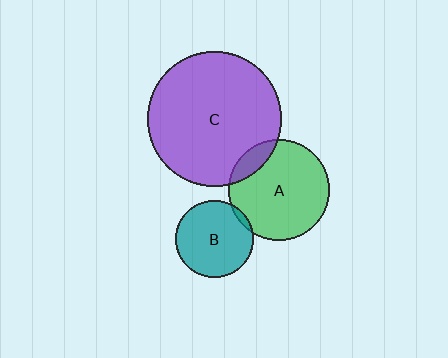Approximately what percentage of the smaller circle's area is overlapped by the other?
Approximately 15%.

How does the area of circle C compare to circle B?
Approximately 3.0 times.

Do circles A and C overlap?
Yes.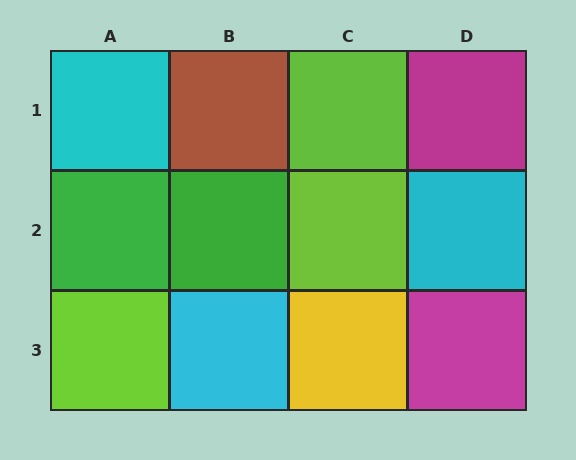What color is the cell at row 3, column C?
Yellow.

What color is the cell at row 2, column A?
Green.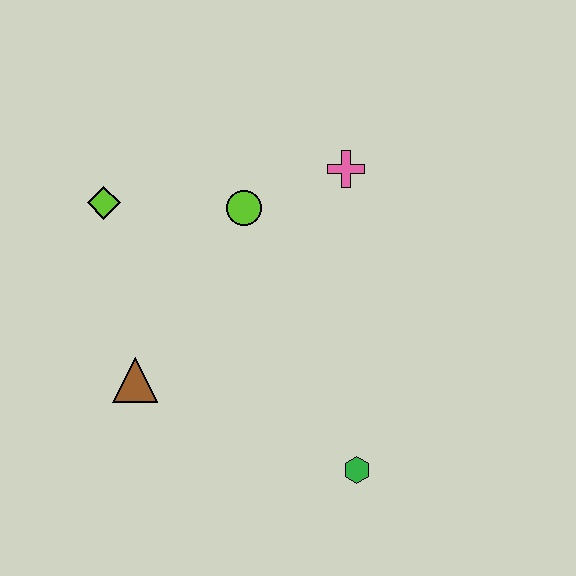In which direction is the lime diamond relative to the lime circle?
The lime diamond is to the left of the lime circle.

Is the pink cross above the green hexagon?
Yes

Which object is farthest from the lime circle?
The green hexagon is farthest from the lime circle.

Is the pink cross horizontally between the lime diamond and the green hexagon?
Yes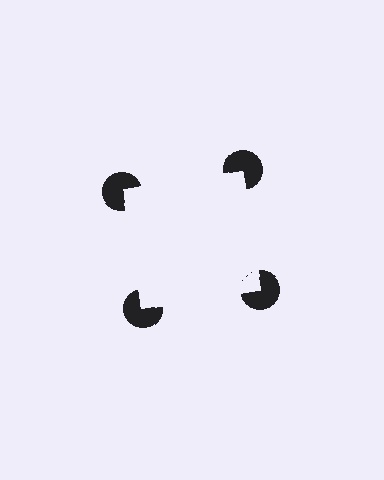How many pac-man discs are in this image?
There are 4 — one at each vertex of the illusory square.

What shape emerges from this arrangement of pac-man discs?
An illusory square — its edges are inferred from the aligned wedge cuts in the pac-man discs, not physically drawn.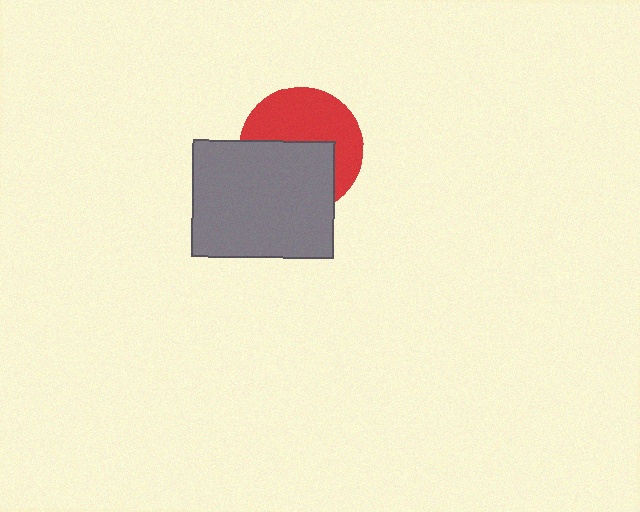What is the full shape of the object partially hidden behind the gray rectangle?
The partially hidden object is a red circle.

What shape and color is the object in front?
The object in front is a gray rectangle.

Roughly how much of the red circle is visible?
About half of it is visible (roughly 52%).